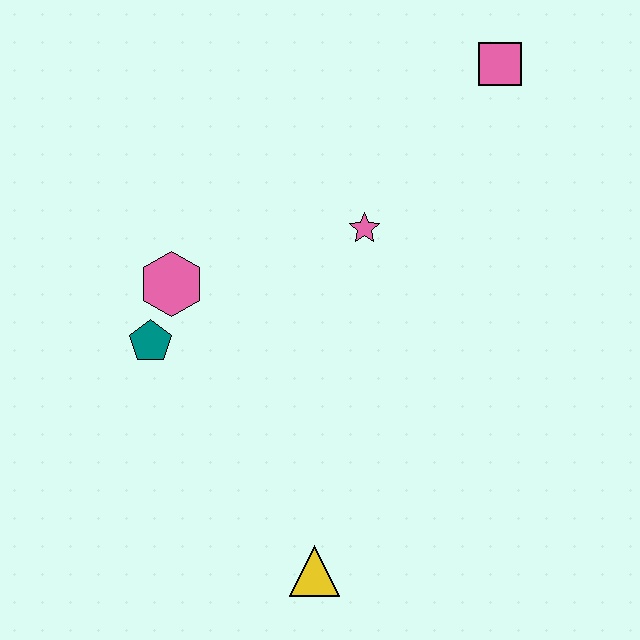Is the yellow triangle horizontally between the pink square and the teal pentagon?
Yes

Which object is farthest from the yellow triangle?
The pink square is farthest from the yellow triangle.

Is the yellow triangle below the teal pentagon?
Yes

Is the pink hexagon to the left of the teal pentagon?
No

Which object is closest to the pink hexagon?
The teal pentagon is closest to the pink hexagon.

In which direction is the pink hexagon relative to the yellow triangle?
The pink hexagon is above the yellow triangle.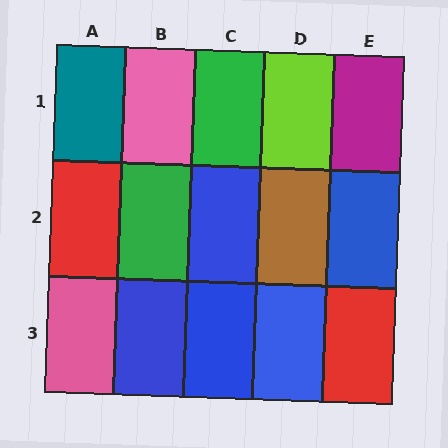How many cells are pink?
2 cells are pink.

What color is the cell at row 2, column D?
Brown.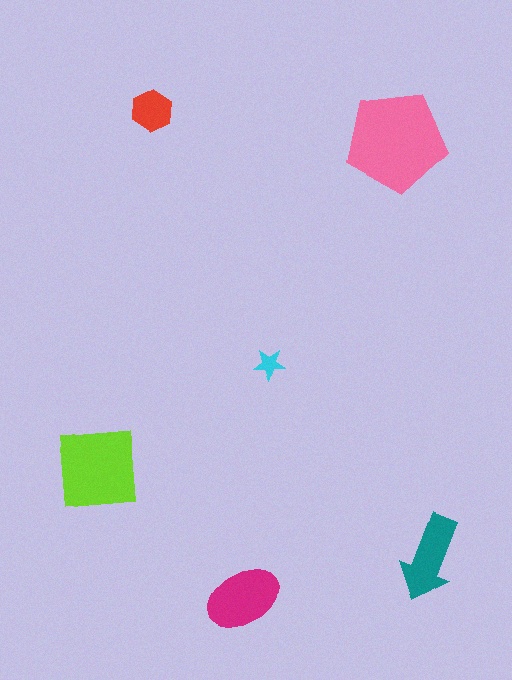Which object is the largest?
The pink pentagon.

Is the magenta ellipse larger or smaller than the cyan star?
Larger.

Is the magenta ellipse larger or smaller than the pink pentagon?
Smaller.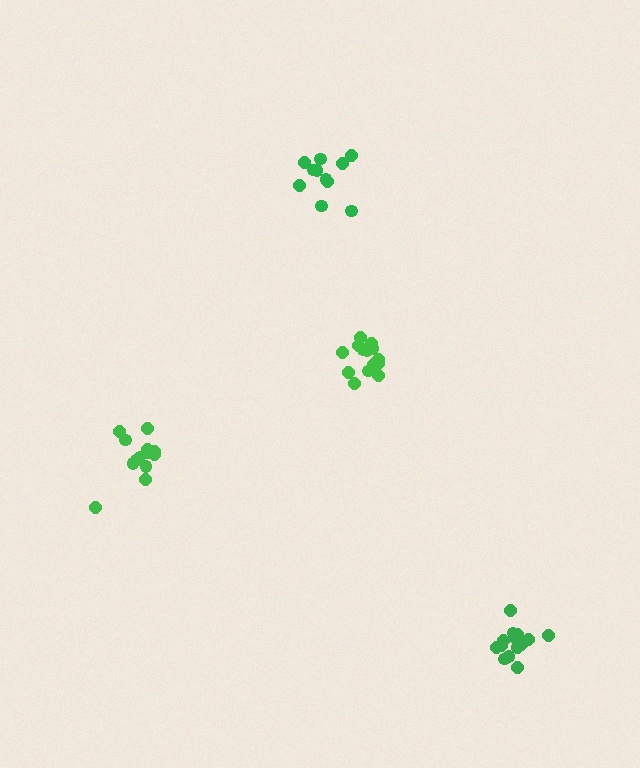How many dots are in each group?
Group 1: 11 dots, Group 2: 15 dots, Group 3: 15 dots, Group 4: 13 dots (54 total).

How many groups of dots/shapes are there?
There are 4 groups.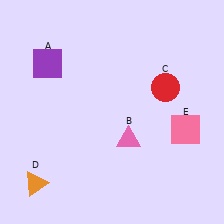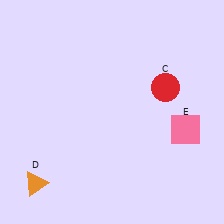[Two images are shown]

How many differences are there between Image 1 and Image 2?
There are 2 differences between the two images.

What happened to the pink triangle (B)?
The pink triangle (B) was removed in Image 2. It was in the bottom-right area of Image 1.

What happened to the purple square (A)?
The purple square (A) was removed in Image 2. It was in the top-left area of Image 1.